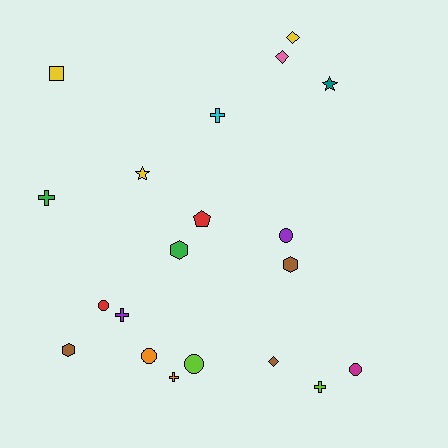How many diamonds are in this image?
There are 3 diamonds.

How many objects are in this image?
There are 20 objects.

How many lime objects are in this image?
There are 2 lime objects.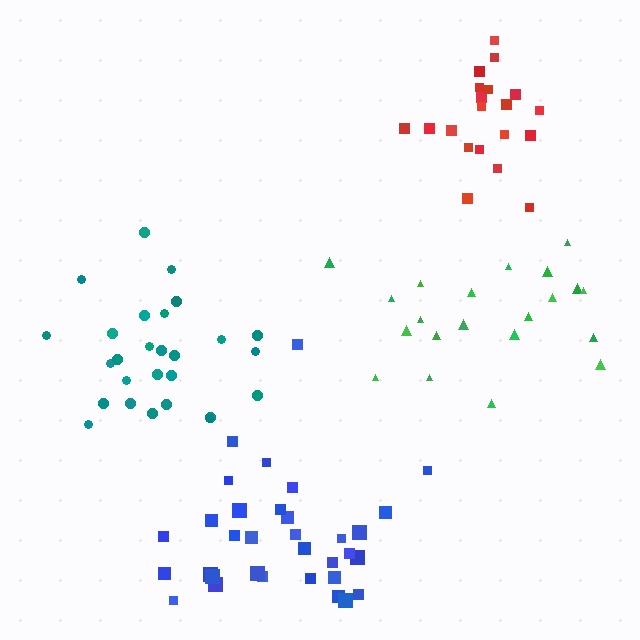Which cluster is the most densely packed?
Red.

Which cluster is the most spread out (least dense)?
Green.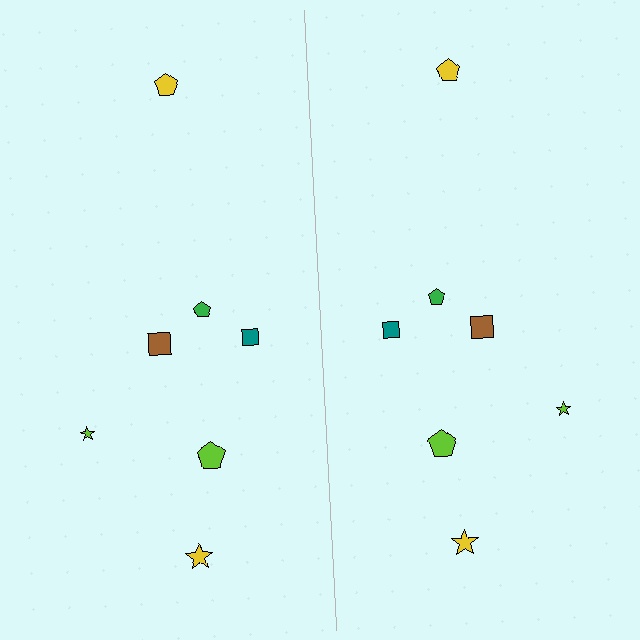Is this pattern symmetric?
Yes, this pattern has bilateral (reflection) symmetry.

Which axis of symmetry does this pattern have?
The pattern has a vertical axis of symmetry running through the center of the image.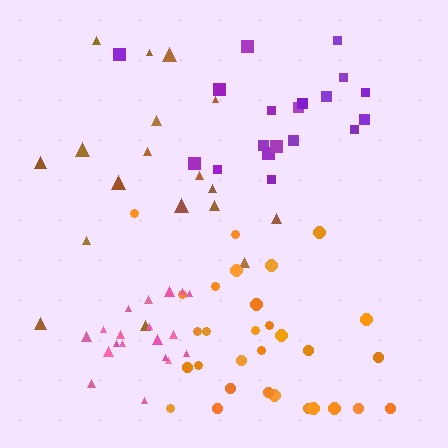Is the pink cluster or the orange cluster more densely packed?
Pink.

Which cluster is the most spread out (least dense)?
Brown.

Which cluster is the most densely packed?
Pink.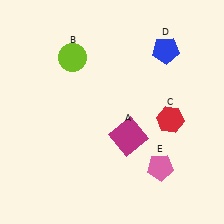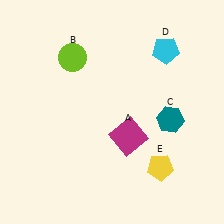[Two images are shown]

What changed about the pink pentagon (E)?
In Image 1, E is pink. In Image 2, it changed to yellow.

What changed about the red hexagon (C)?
In Image 1, C is red. In Image 2, it changed to teal.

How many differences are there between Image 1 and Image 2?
There are 3 differences between the two images.